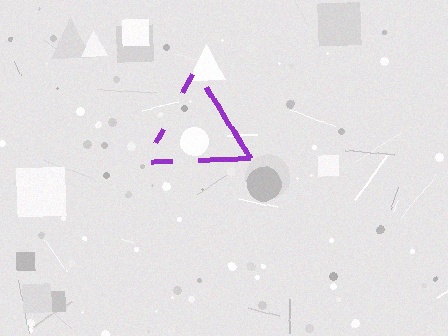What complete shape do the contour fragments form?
The contour fragments form a triangle.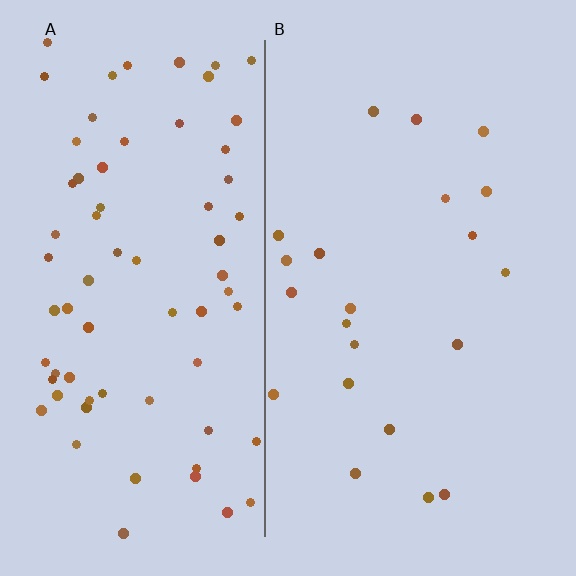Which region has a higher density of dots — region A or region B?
A (the left).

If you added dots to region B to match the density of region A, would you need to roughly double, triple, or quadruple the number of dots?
Approximately triple.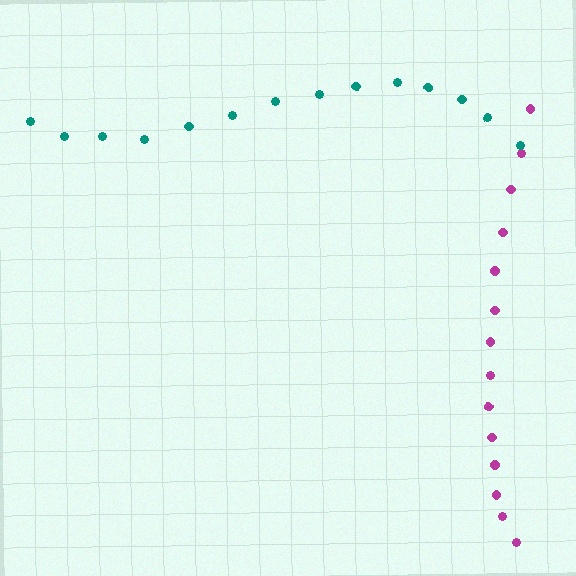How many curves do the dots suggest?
There are 2 distinct paths.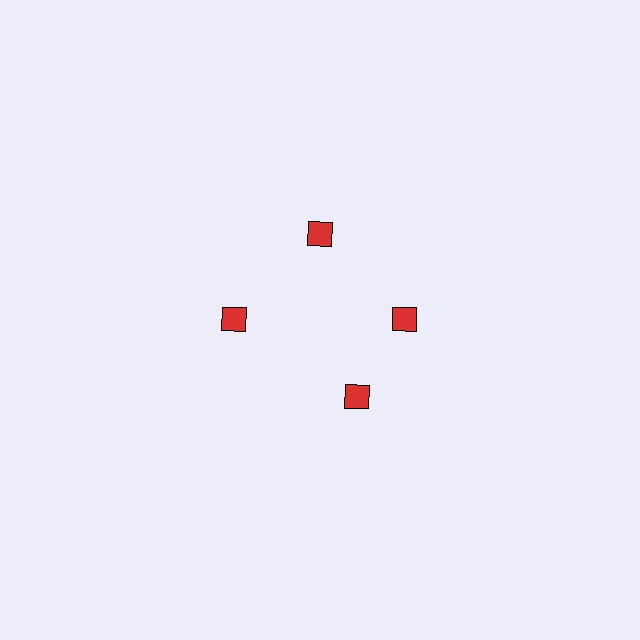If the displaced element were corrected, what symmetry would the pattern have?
It would have 4-fold rotational symmetry — the pattern would map onto itself every 90 degrees.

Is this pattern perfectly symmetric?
No. The 4 red diamonds are arranged in a ring, but one element near the 6 o'clock position is rotated out of alignment along the ring, breaking the 4-fold rotational symmetry.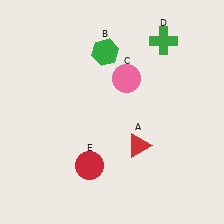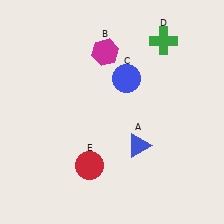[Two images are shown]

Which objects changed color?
A changed from red to blue. B changed from green to magenta. C changed from pink to blue.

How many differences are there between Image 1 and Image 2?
There are 3 differences between the two images.